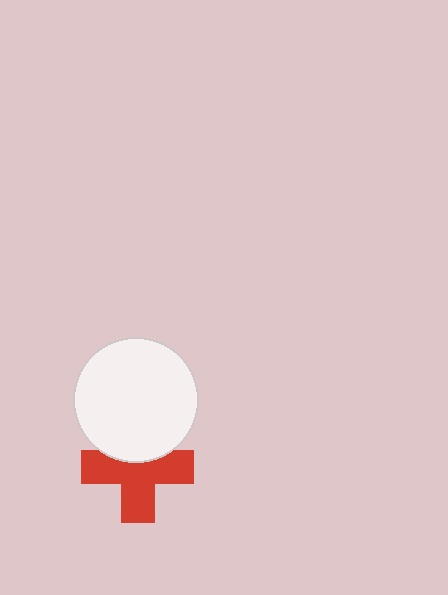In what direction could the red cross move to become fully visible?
The red cross could move down. That would shift it out from behind the white circle entirely.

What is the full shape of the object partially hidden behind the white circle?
The partially hidden object is a red cross.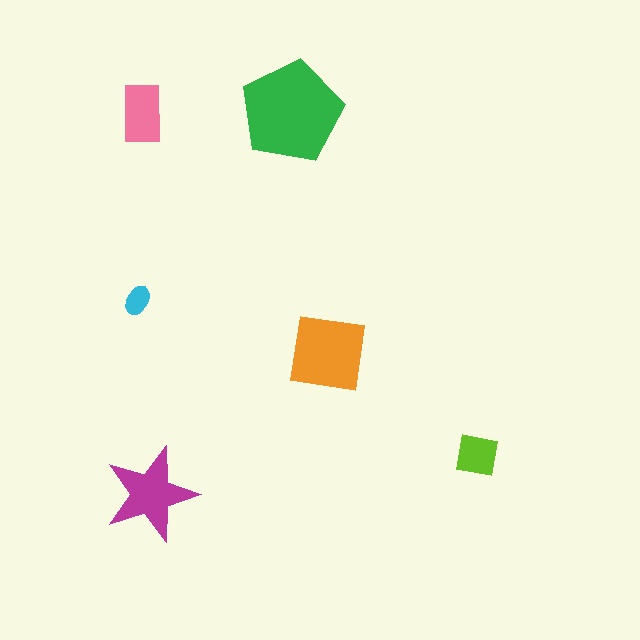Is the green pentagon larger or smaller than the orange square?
Larger.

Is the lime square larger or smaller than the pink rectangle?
Smaller.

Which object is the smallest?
The cyan ellipse.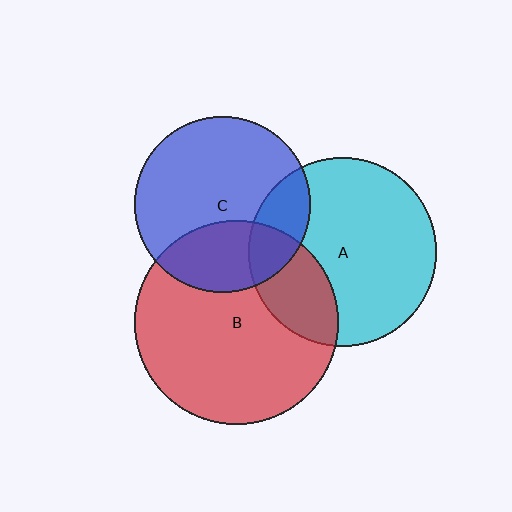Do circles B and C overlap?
Yes.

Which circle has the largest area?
Circle B (red).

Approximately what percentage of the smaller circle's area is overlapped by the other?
Approximately 30%.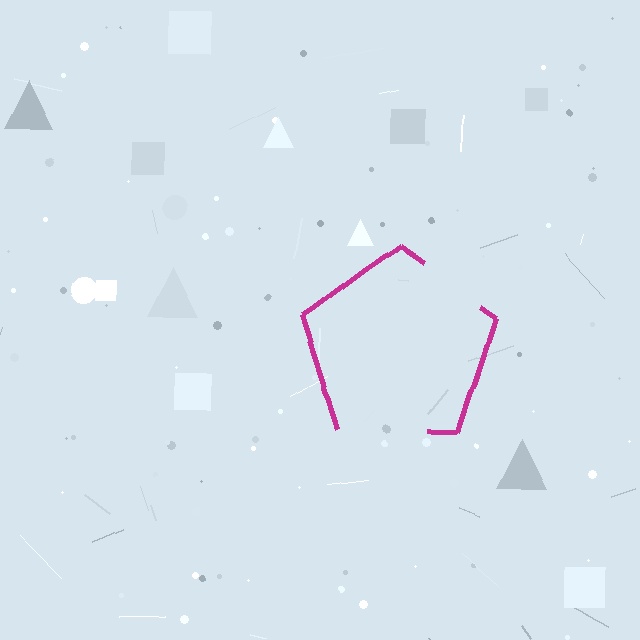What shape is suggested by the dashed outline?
The dashed outline suggests a pentagon.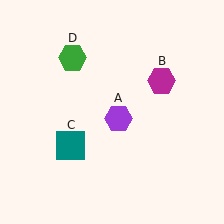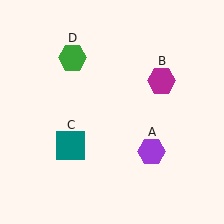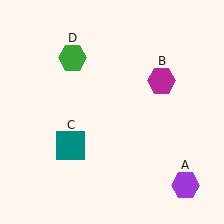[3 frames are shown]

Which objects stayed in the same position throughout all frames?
Magenta hexagon (object B) and teal square (object C) and green hexagon (object D) remained stationary.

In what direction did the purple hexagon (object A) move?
The purple hexagon (object A) moved down and to the right.